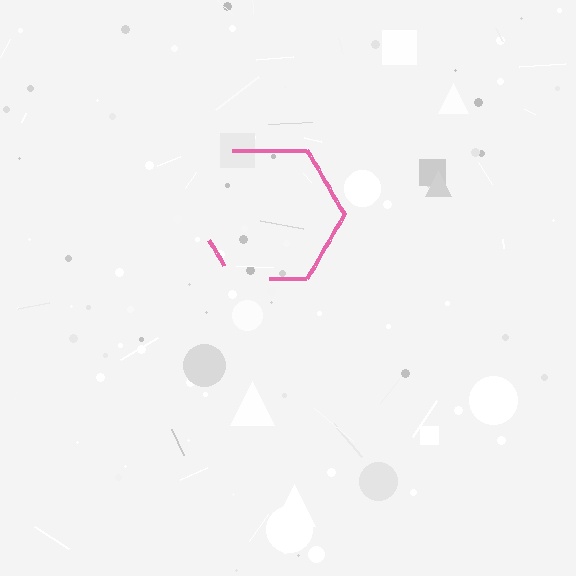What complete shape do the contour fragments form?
The contour fragments form a hexagon.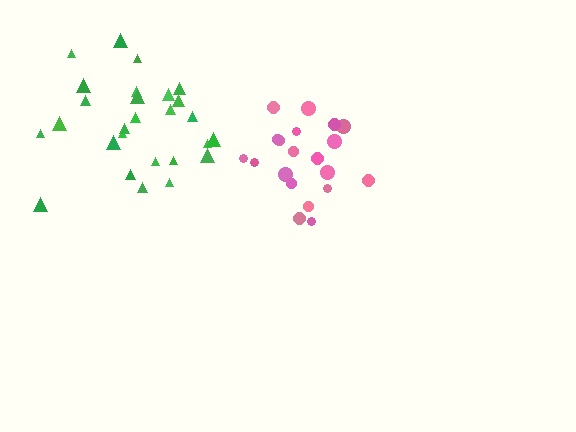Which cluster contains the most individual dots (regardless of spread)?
Green (27).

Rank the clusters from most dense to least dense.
pink, green.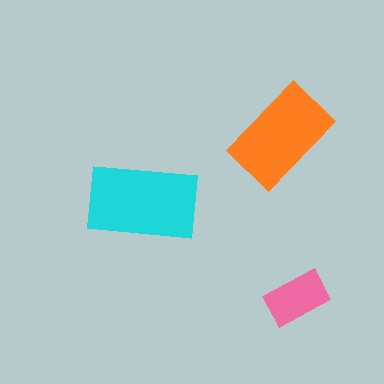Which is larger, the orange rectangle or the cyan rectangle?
The cyan one.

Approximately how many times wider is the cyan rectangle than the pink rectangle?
About 2 times wider.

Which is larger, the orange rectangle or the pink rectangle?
The orange one.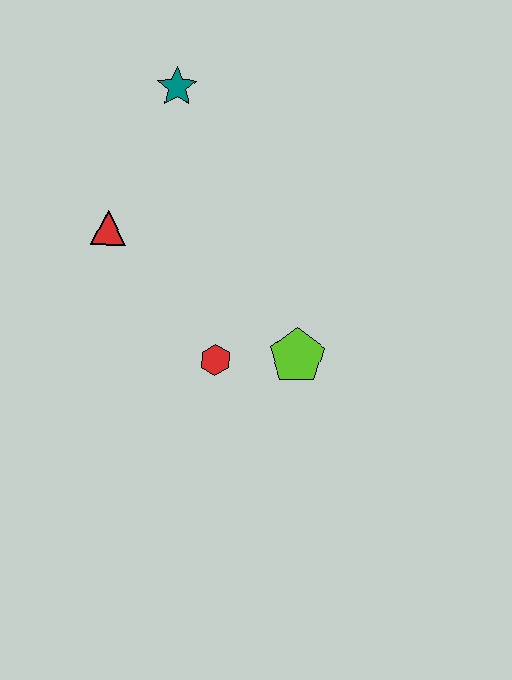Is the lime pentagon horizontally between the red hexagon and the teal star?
No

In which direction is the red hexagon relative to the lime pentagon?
The red hexagon is to the left of the lime pentagon.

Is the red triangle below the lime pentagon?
No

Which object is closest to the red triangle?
The teal star is closest to the red triangle.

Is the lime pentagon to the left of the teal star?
No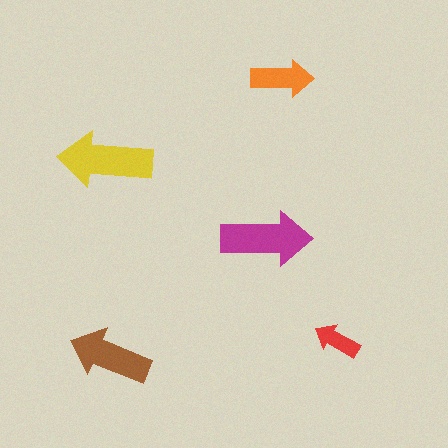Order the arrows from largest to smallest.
the yellow one, the magenta one, the brown one, the orange one, the red one.